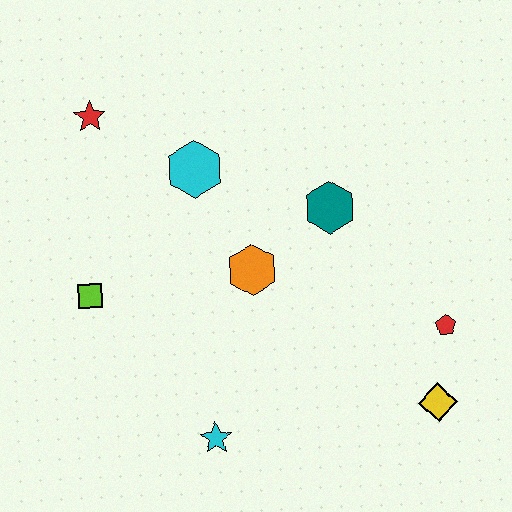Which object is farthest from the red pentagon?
The red star is farthest from the red pentagon.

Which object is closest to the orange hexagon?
The teal hexagon is closest to the orange hexagon.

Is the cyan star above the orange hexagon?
No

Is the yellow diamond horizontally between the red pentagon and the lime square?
Yes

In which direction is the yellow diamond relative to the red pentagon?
The yellow diamond is below the red pentagon.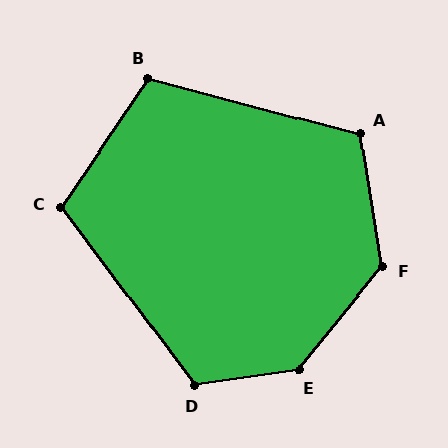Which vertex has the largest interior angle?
E, at approximately 137 degrees.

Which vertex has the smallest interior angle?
C, at approximately 109 degrees.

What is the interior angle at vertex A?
Approximately 114 degrees (obtuse).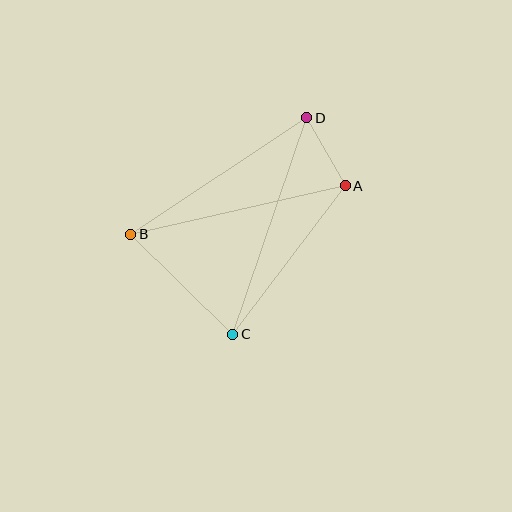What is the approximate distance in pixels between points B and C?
The distance between B and C is approximately 143 pixels.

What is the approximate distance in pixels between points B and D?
The distance between B and D is approximately 211 pixels.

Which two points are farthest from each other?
Points C and D are farthest from each other.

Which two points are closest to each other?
Points A and D are closest to each other.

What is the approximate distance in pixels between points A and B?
The distance between A and B is approximately 220 pixels.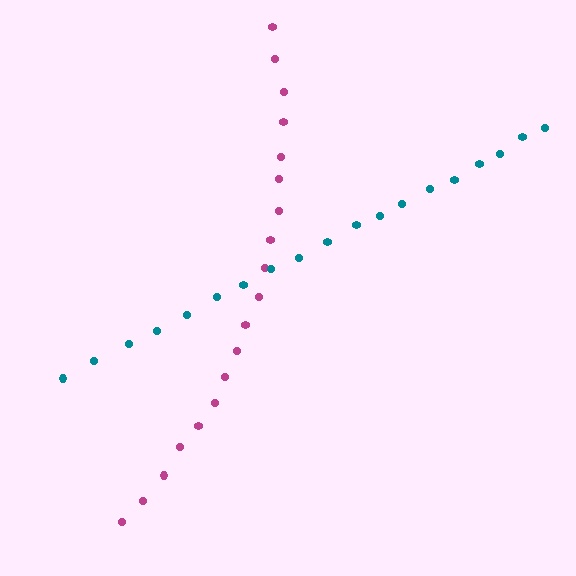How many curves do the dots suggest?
There are 2 distinct paths.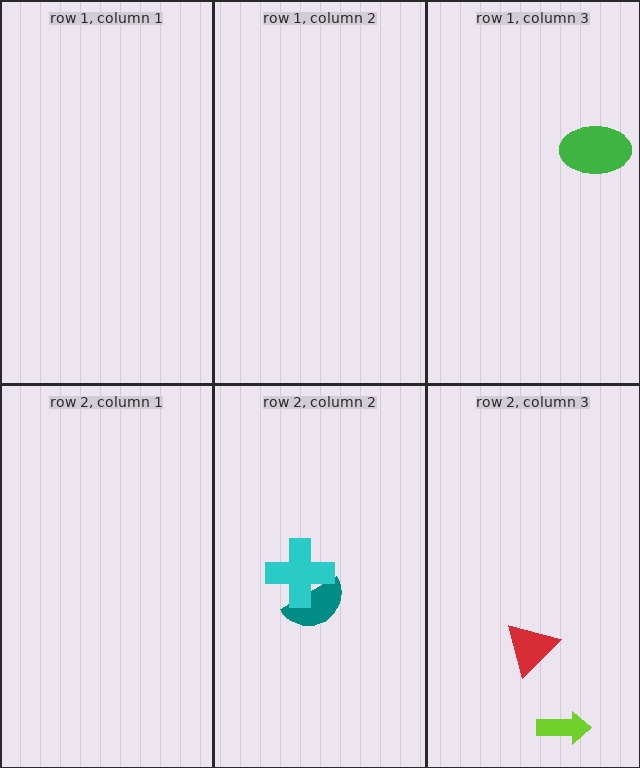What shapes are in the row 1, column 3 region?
The green ellipse.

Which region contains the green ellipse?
The row 1, column 3 region.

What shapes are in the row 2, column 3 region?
The lime arrow, the red triangle.